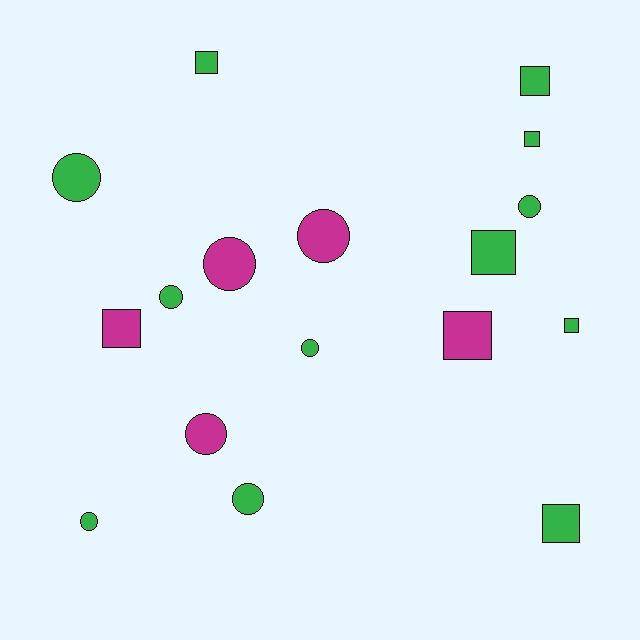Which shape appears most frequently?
Circle, with 9 objects.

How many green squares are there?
There are 6 green squares.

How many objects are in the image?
There are 17 objects.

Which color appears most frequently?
Green, with 12 objects.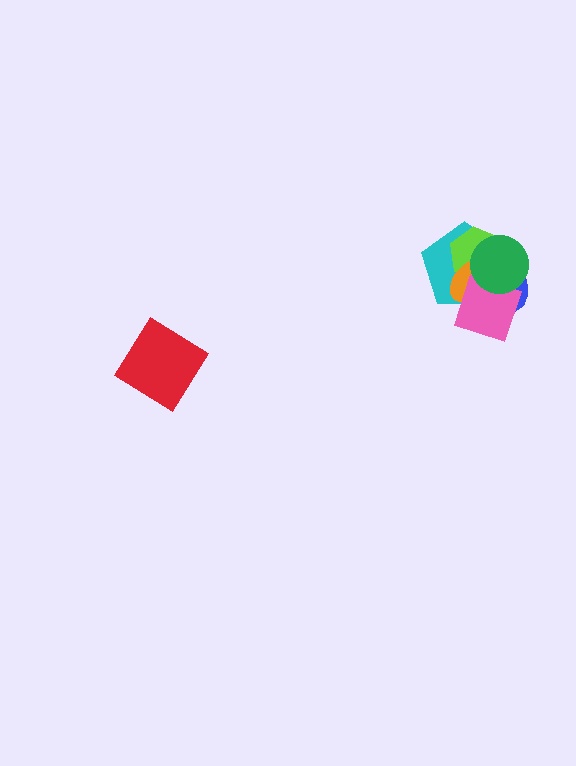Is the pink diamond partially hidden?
Yes, it is partially covered by another shape.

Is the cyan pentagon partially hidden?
Yes, it is partially covered by another shape.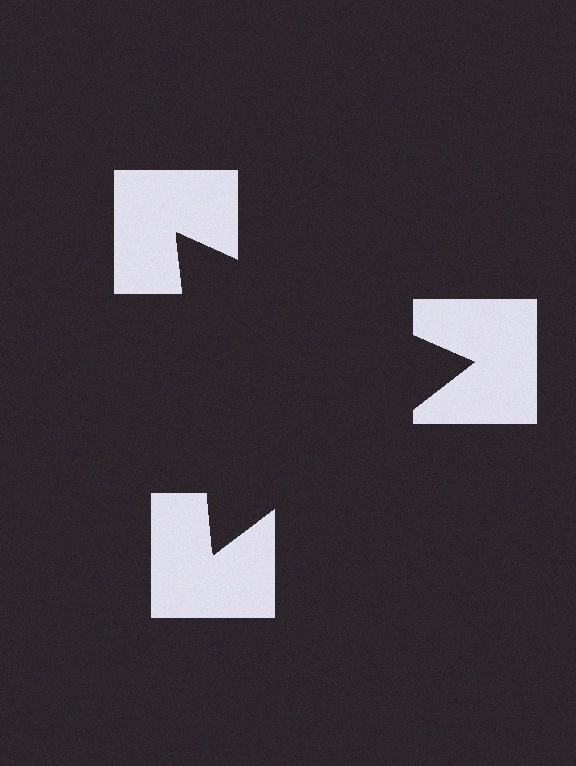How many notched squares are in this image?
There are 3 — one at each vertex of the illusory triangle.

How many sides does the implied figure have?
3 sides.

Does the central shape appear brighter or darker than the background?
It typically appears slightly darker than the background, even though no actual brightness change is drawn.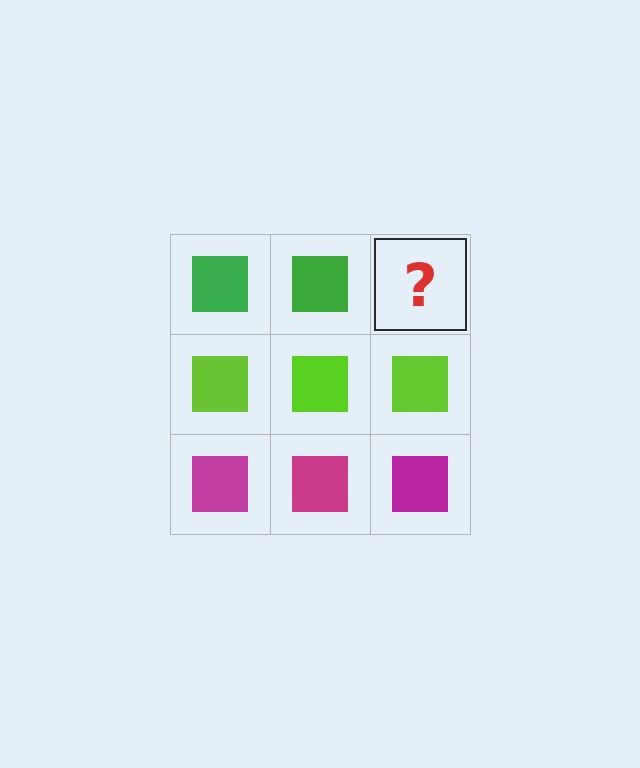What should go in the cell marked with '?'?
The missing cell should contain a green square.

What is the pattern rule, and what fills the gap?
The rule is that each row has a consistent color. The gap should be filled with a green square.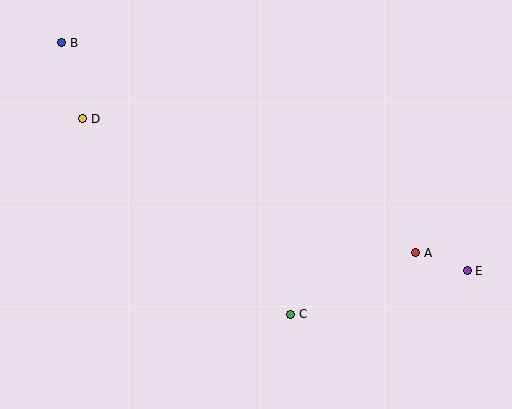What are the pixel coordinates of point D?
Point D is at (83, 119).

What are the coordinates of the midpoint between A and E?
The midpoint between A and E is at (442, 262).